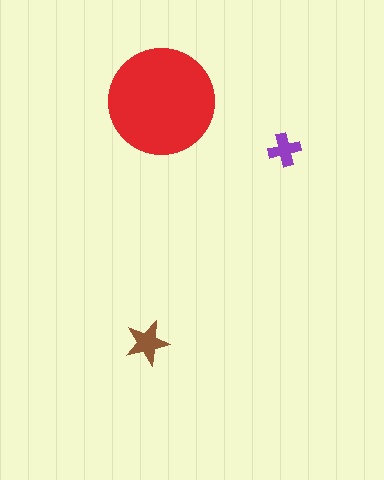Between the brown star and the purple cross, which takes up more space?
The brown star.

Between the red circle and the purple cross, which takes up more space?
The red circle.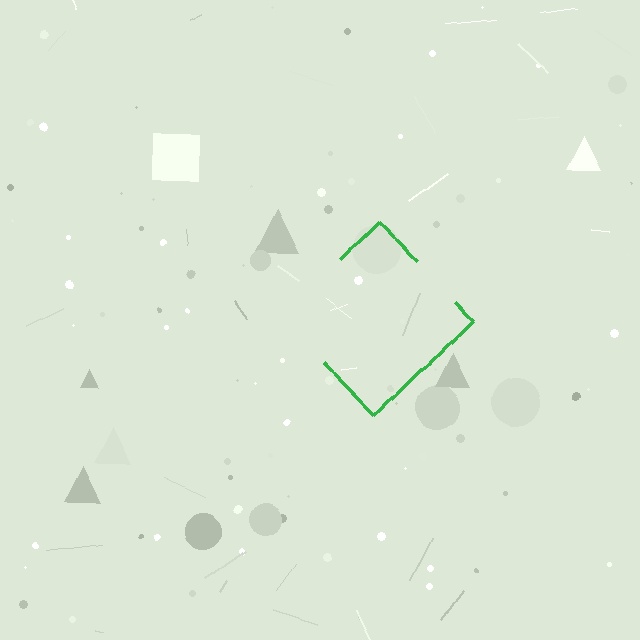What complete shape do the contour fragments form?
The contour fragments form a diamond.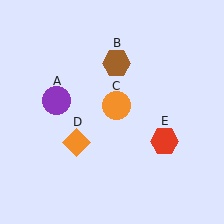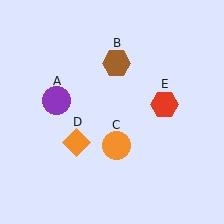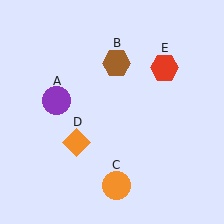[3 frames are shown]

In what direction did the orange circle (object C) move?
The orange circle (object C) moved down.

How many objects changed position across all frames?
2 objects changed position: orange circle (object C), red hexagon (object E).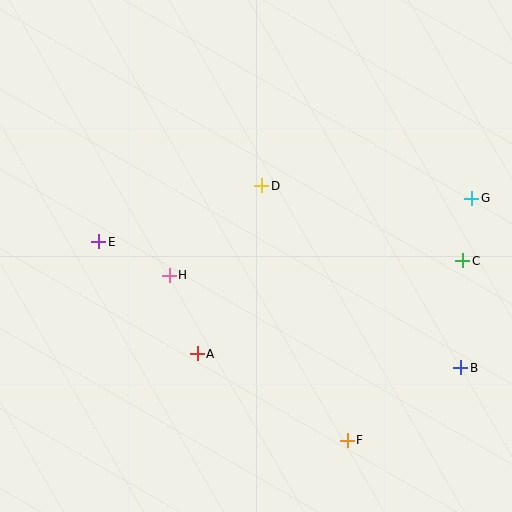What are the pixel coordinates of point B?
Point B is at (461, 368).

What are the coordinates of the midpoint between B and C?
The midpoint between B and C is at (462, 314).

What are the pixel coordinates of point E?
Point E is at (99, 242).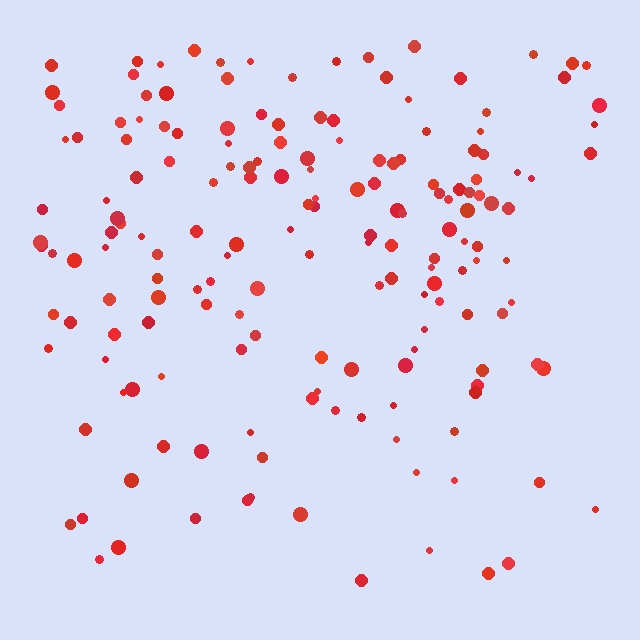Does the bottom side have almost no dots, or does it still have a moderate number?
Still a moderate number, just noticeably fewer than the top.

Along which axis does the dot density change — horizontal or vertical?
Vertical.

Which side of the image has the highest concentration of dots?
The top.